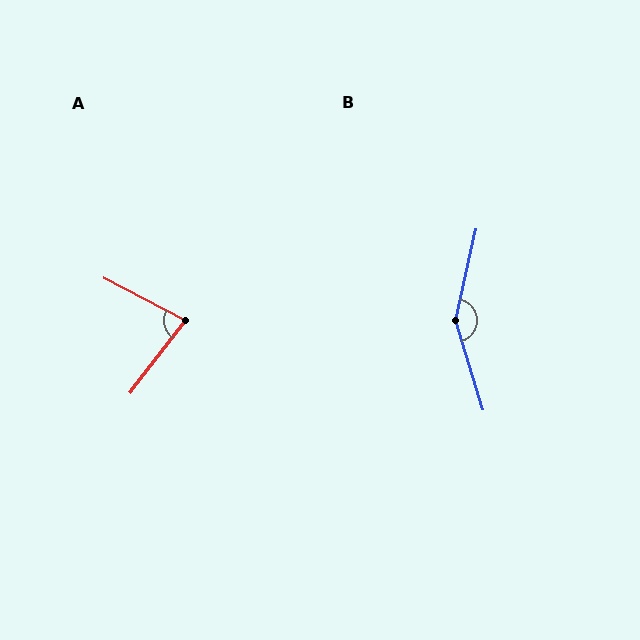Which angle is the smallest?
A, at approximately 80 degrees.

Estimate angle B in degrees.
Approximately 150 degrees.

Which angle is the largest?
B, at approximately 150 degrees.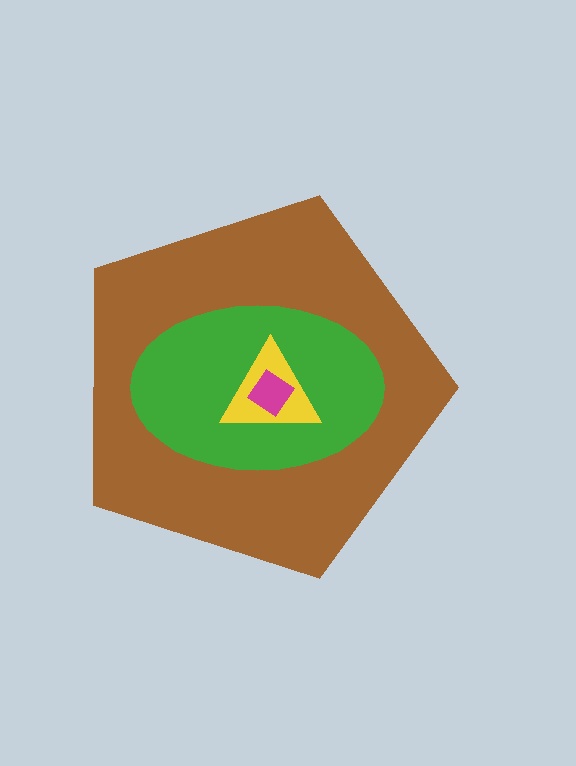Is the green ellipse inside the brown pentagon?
Yes.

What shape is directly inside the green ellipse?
The yellow triangle.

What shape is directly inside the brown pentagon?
The green ellipse.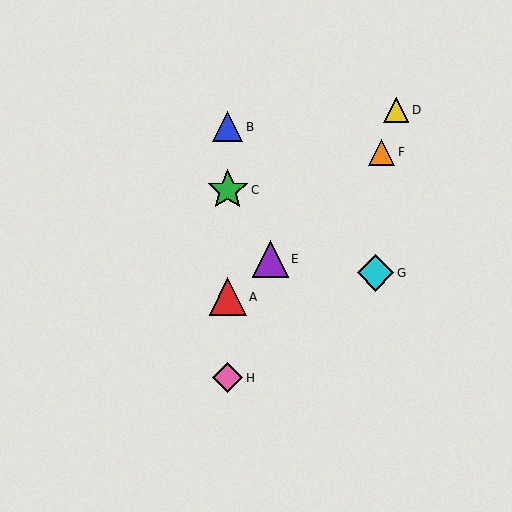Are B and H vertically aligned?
Yes, both are at x≈228.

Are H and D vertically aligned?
No, H is at x≈228 and D is at x≈396.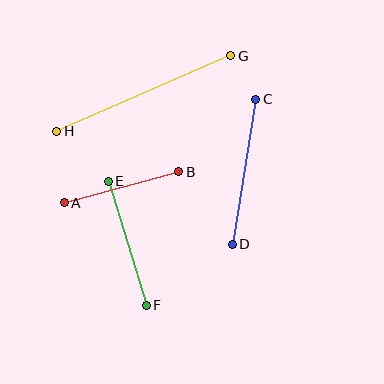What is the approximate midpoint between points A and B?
The midpoint is at approximately (121, 187) pixels.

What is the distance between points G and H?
The distance is approximately 190 pixels.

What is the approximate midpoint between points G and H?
The midpoint is at approximately (144, 93) pixels.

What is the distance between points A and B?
The distance is approximately 118 pixels.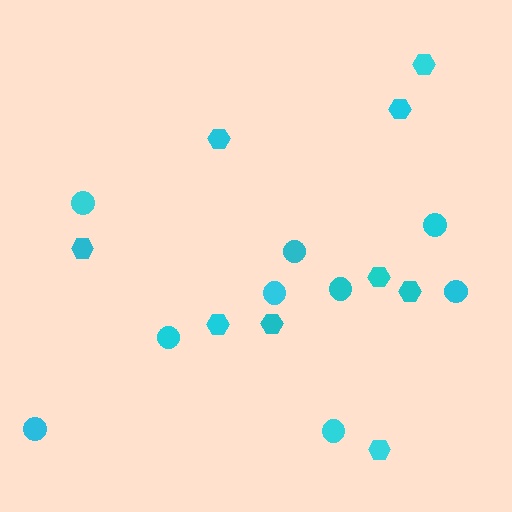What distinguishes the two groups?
There are 2 groups: one group of hexagons (9) and one group of circles (9).